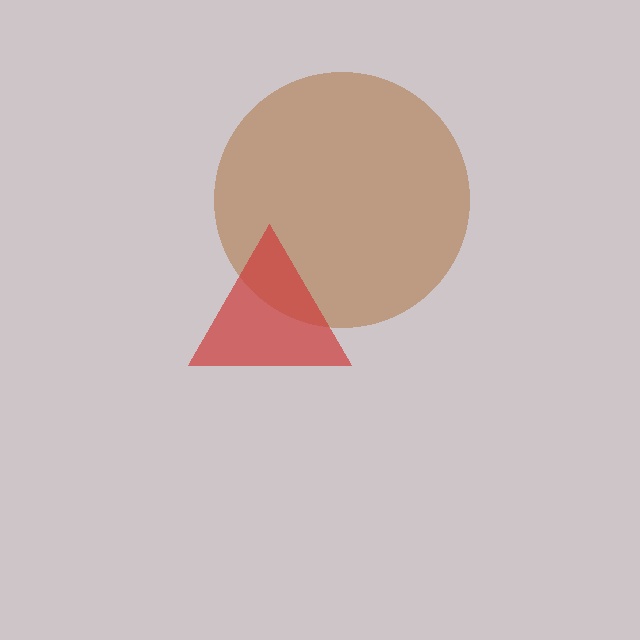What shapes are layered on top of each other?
The layered shapes are: a brown circle, a red triangle.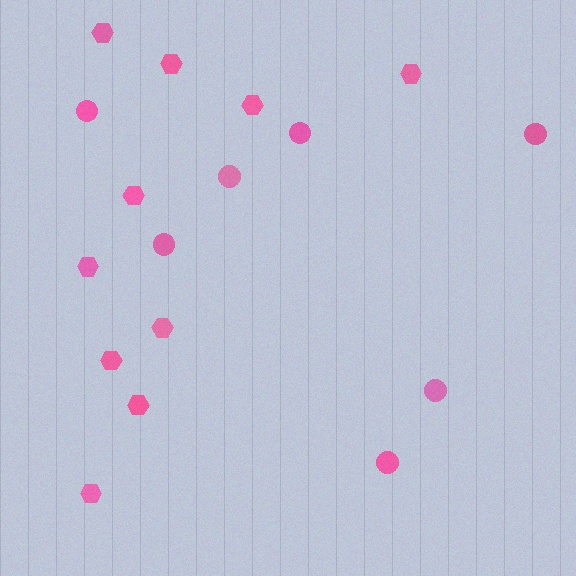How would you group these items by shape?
There are 2 groups: one group of hexagons (10) and one group of circles (7).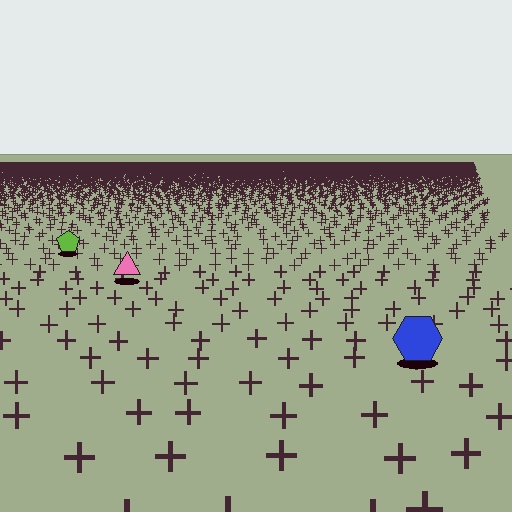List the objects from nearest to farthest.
From nearest to farthest: the blue hexagon, the pink triangle, the lime pentagon.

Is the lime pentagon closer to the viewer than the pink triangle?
No. The pink triangle is closer — you can tell from the texture gradient: the ground texture is coarser near it.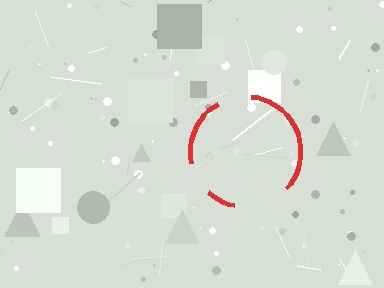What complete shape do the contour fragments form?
The contour fragments form a circle.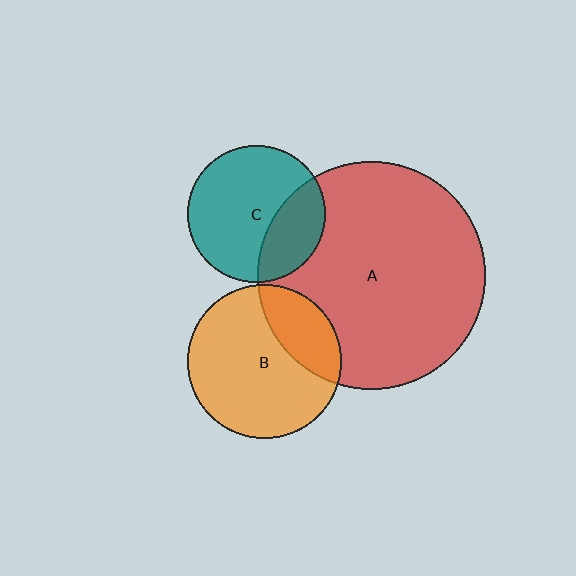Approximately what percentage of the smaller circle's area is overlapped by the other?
Approximately 30%.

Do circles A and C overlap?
Yes.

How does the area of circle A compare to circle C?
Approximately 2.7 times.